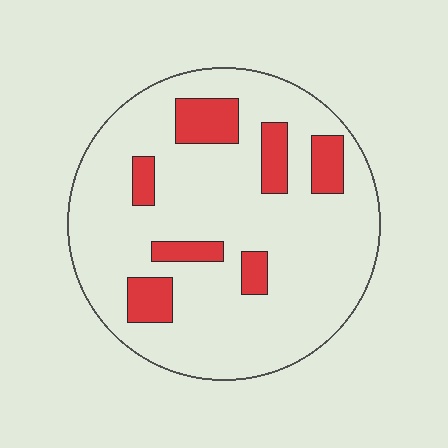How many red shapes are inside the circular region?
7.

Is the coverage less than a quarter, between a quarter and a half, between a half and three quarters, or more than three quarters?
Less than a quarter.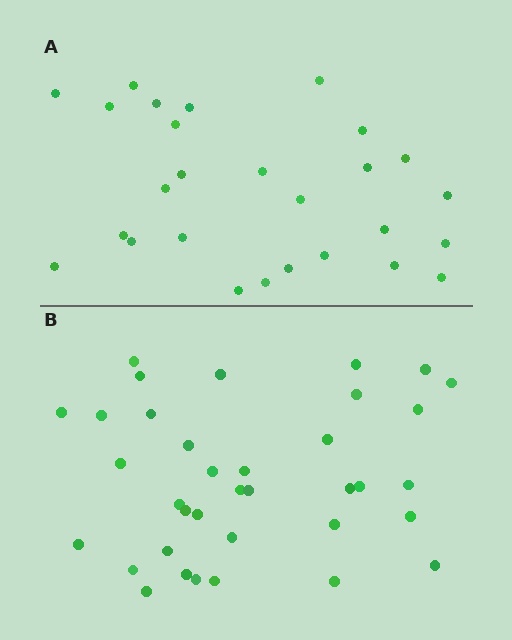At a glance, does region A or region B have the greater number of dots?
Region B (the bottom region) has more dots.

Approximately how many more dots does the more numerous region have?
Region B has roughly 8 or so more dots than region A.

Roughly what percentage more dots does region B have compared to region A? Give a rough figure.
About 35% more.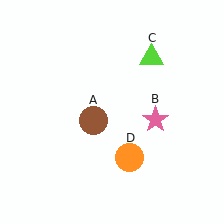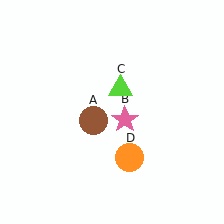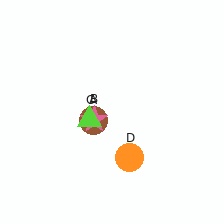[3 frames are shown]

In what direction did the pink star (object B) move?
The pink star (object B) moved left.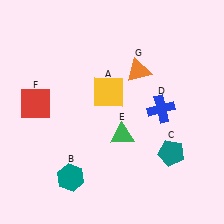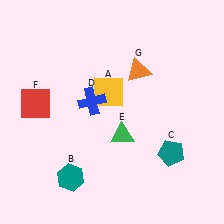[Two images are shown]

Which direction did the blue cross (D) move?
The blue cross (D) moved left.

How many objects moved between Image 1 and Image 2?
1 object moved between the two images.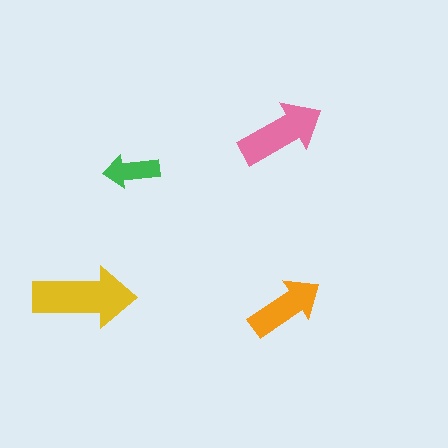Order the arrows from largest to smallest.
the yellow one, the pink one, the orange one, the green one.